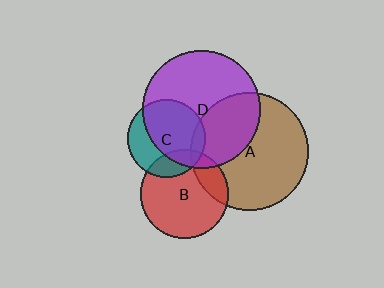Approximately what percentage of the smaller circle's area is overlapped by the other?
Approximately 20%.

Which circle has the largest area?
Circle D (purple).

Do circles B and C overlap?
Yes.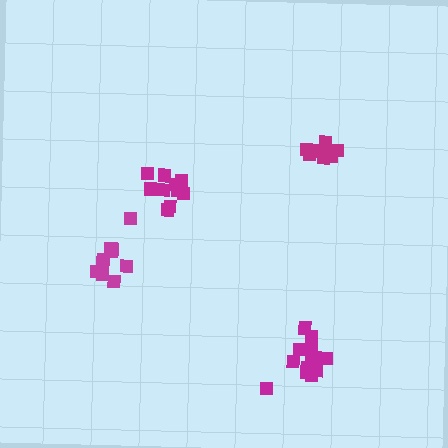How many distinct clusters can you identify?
There are 4 distinct clusters.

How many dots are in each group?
Group 1: 10 dots, Group 2: 10 dots, Group 3: 16 dots, Group 4: 11 dots (47 total).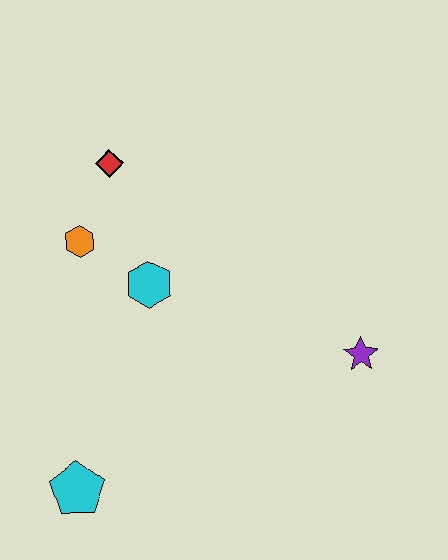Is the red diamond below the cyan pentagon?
No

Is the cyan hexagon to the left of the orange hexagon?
No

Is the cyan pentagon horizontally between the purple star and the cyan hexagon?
No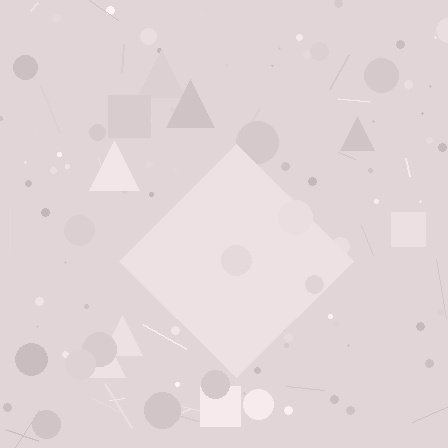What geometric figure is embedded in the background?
A diamond is embedded in the background.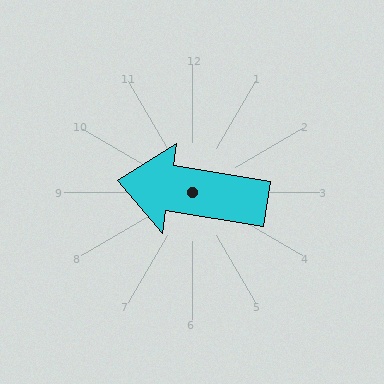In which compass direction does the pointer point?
West.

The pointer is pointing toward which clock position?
Roughly 9 o'clock.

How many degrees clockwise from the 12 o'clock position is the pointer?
Approximately 279 degrees.